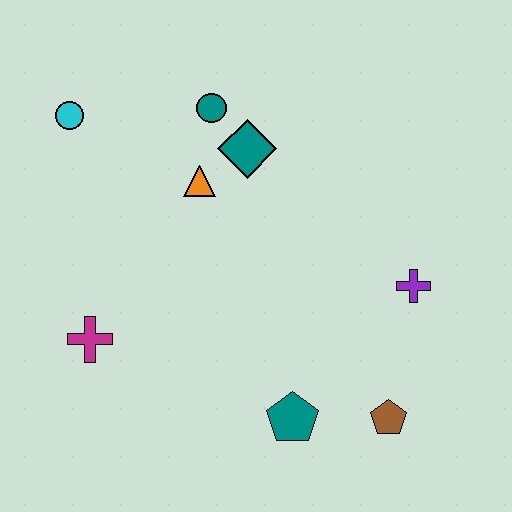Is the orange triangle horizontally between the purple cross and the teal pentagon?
No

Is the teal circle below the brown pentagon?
No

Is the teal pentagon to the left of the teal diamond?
No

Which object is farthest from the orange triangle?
The brown pentagon is farthest from the orange triangle.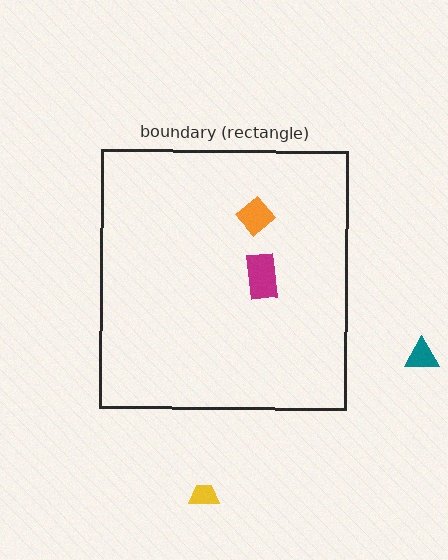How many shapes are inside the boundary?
2 inside, 2 outside.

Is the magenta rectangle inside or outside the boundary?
Inside.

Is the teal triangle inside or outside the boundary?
Outside.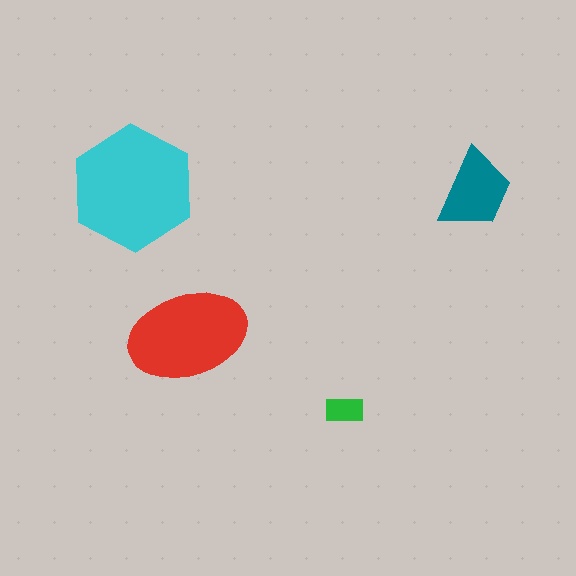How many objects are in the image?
There are 4 objects in the image.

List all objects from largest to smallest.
The cyan hexagon, the red ellipse, the teal trapezoid, the green rectangle.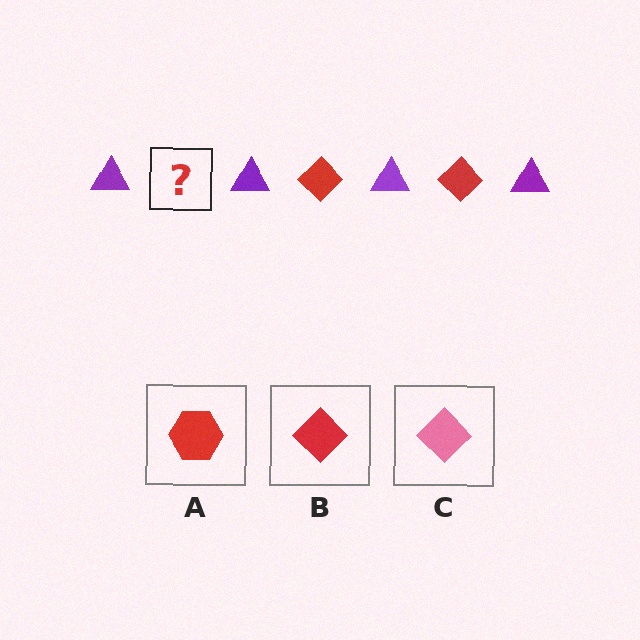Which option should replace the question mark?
Option B.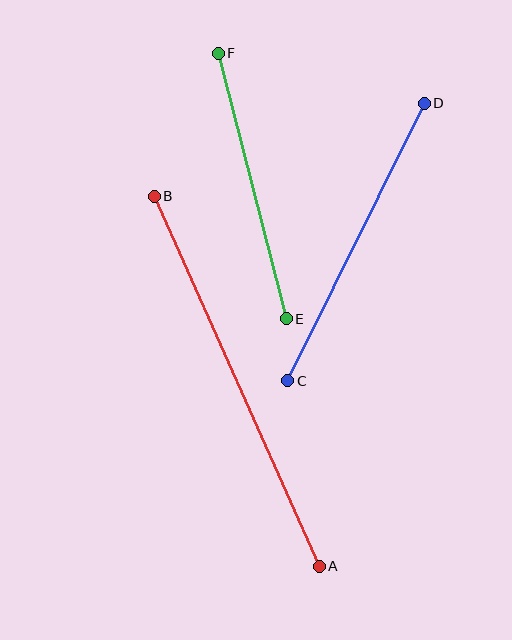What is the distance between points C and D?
The distance is approximately 309 pixels.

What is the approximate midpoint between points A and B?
The midpoint is at approximately (237, 381) pixels.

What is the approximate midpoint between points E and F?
The midpoint is at approximately (252, 186) pixels.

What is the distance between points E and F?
The distance is approximately 274 pixels.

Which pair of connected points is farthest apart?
Points A and B are farthest apart.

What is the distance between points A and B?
The distance is approximately 405 pixels.